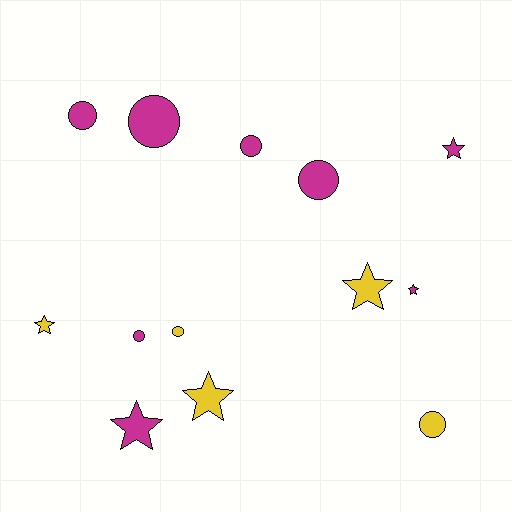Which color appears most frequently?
Magenta, with 8 objects.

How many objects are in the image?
There are 13 objects.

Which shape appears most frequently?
Circle, with 7 objects.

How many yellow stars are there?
There are 3 yellow stars.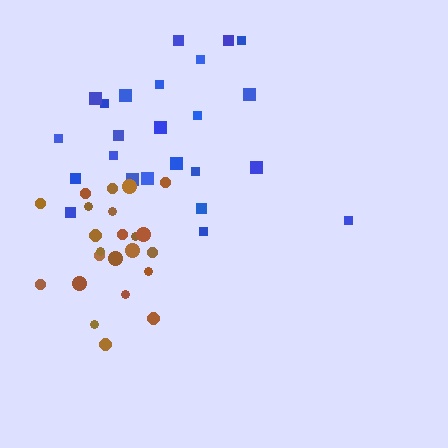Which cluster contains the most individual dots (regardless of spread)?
Blue (24).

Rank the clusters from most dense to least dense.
brown, blue.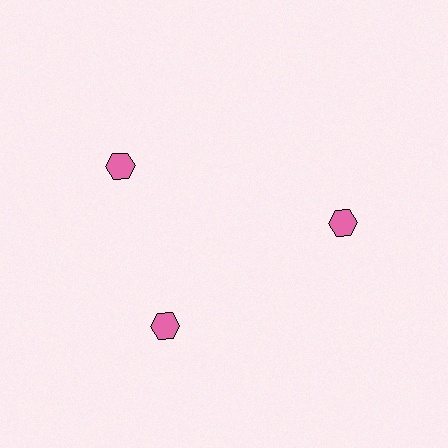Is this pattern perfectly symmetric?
No. The 3 pink hexagons are arranged in a ring, but one element near the 11 o'clock position is rotated out of alignment along the ring, breaking the 3-fold rotational symmetry.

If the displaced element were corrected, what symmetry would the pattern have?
It would have 3-fold rotational symmetry — the pattern would map onto itself every 120 degrees.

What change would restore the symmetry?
The symmetry would be restored by rotating it back into even spacing with its neighbors so that all 3 hexagons sit at equal angles and equal distance from the center.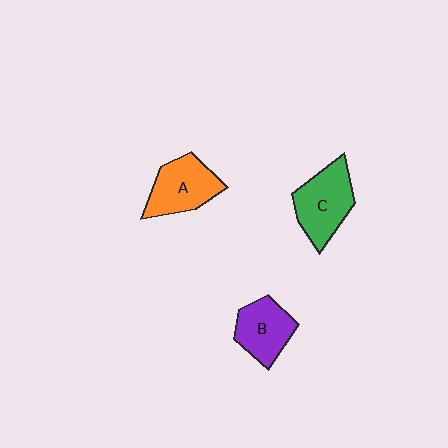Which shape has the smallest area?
Shape B (purple).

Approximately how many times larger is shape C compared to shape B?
Approximately 1.2 times.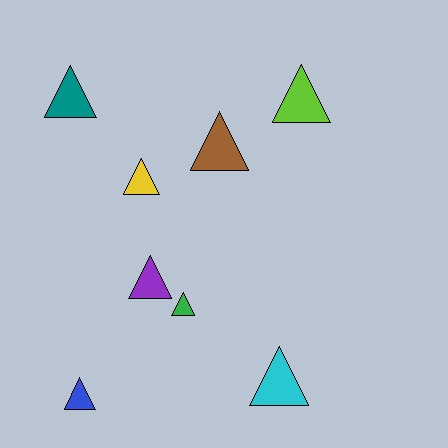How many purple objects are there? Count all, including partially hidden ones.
There is 1 purple object.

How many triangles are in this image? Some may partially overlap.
There are 8 triangles.